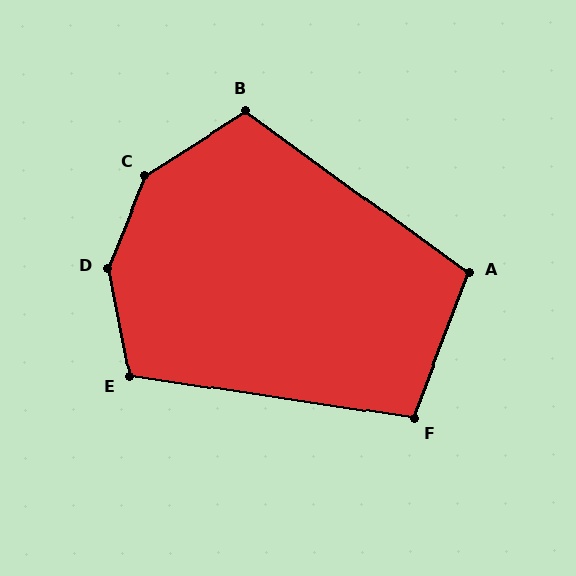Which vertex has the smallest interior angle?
F, at approximately 102 degrees.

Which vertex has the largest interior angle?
D, at approximately 146 degrees.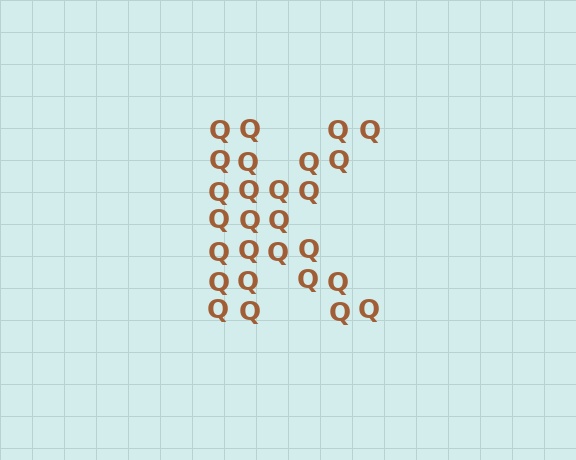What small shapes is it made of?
It is made of small letter Q's.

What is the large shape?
The large shape is the letter K.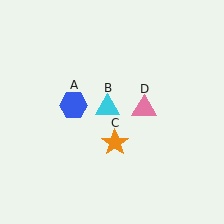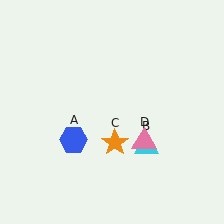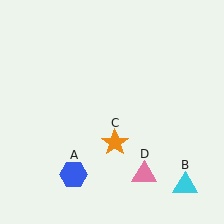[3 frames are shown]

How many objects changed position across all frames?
3 objects changed position: blue hexagon (object A), cyan triangle (object B), pink triangle (object D).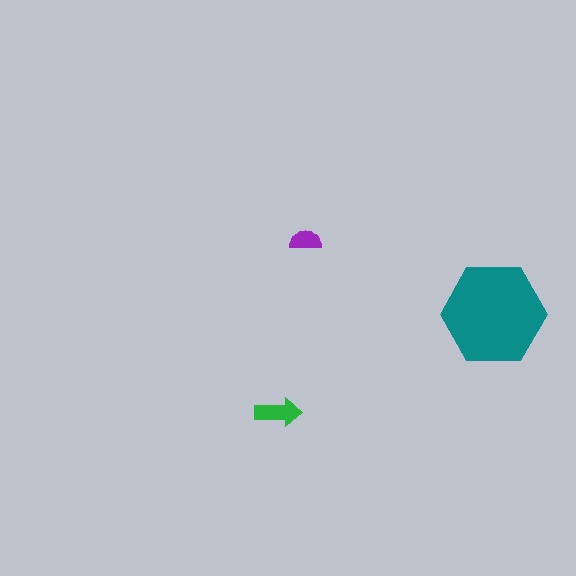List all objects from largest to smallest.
The teal hexagon, the green arrow, the purple semicircle.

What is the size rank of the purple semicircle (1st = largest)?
3rd.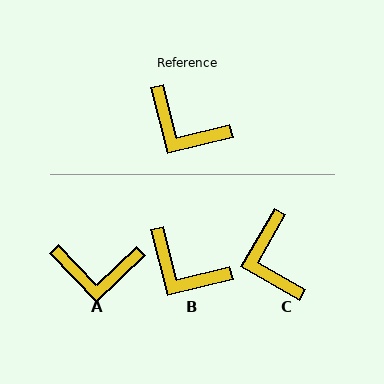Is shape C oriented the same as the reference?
No, it is off by about 44 degrees.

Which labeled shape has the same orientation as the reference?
B.